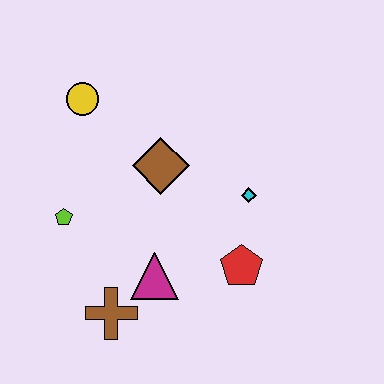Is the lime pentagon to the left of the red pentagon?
Yes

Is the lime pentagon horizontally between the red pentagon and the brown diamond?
No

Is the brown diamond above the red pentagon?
Yes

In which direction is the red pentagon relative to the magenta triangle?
The red pentagon is to the right of the magenta triangle.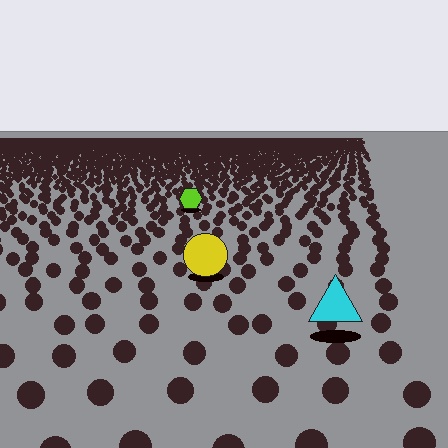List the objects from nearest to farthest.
From nearest to farthest: the cyan triangle, the yellow circle, the lime hexagon.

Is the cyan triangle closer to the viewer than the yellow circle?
Yes. The cyan triangle is closer — you can tell from the texture gradient: the ground texture is coarser near it.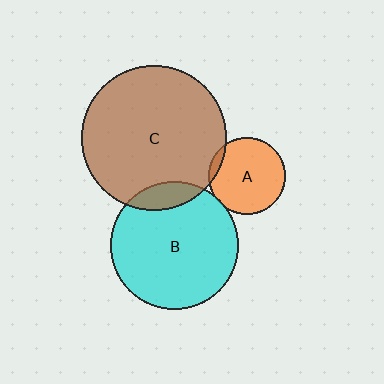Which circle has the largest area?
Circle C (brown).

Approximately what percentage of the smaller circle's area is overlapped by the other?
Approximately 5%.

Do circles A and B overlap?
Yes.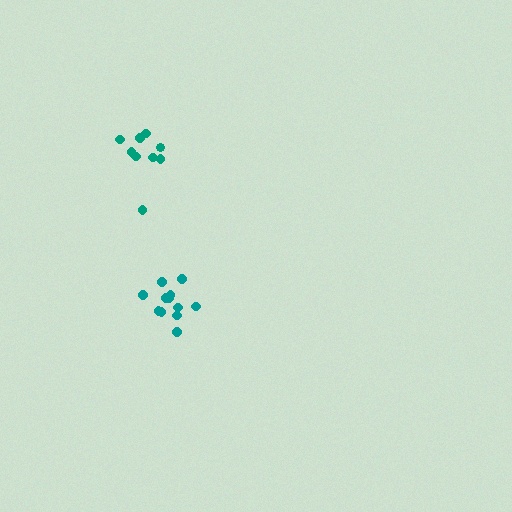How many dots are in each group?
Group 1: 9 dots, Group 2: 13 dots (22 total).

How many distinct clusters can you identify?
There are 2 distinct clusters.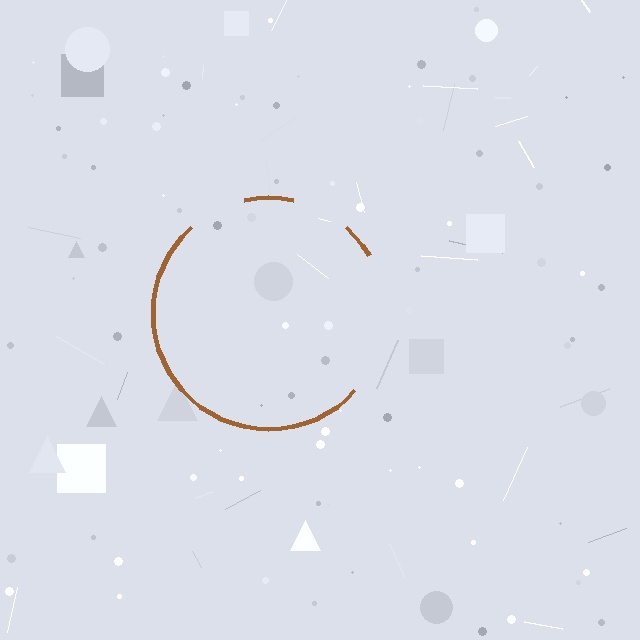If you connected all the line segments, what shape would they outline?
They would outline a circle.